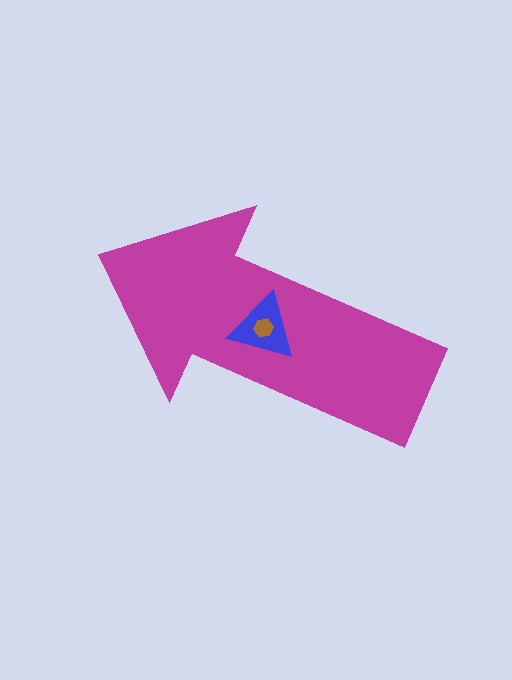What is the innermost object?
The brown hexagon.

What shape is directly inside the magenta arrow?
The blue triangle.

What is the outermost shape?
The magenta arrow.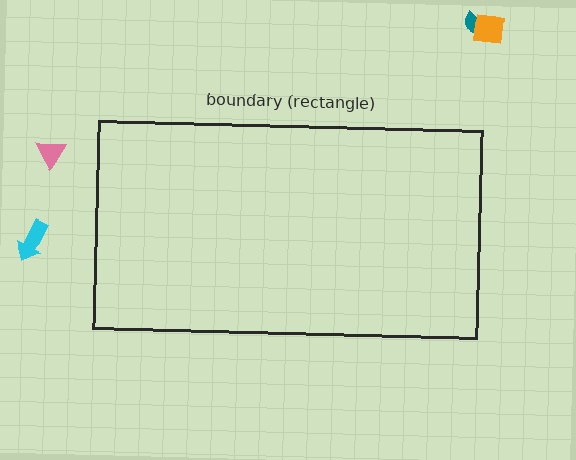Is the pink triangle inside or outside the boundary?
Outside.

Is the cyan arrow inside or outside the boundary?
Outside.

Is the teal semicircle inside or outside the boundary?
Outside.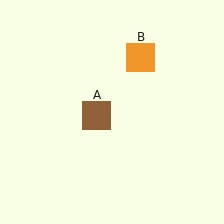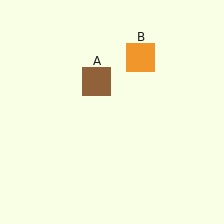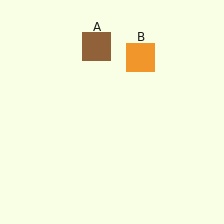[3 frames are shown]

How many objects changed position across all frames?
1 object changed position: brown square (object A).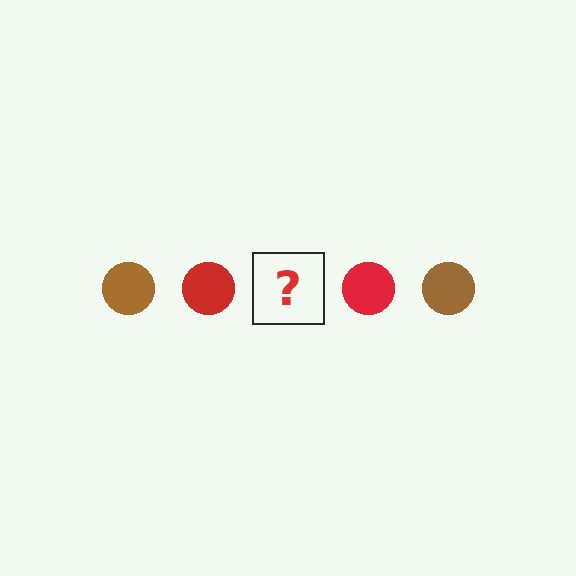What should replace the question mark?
The question mark should be replaced with a brown circle.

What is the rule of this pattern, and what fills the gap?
The rule is that the pattern cycles through brown, red circles. The gap should be filled with a brown circle.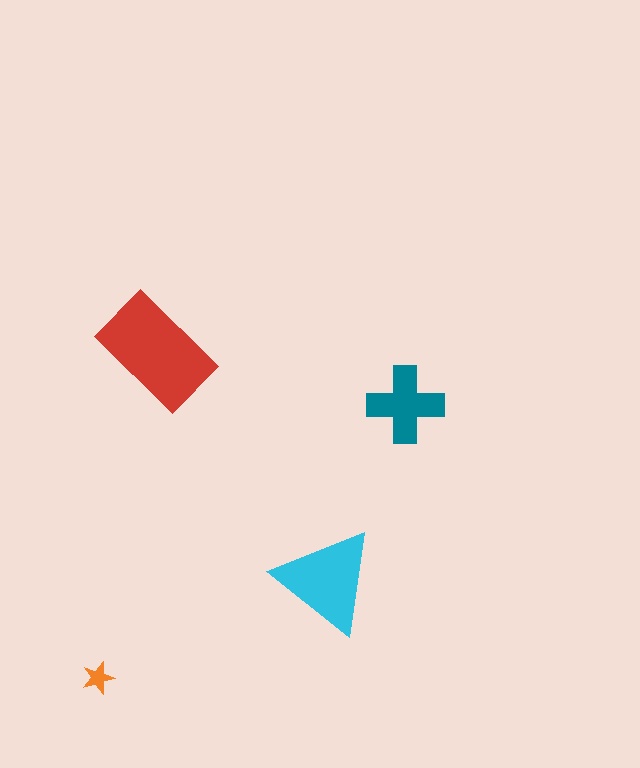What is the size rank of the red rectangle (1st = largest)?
1st.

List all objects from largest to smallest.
The red rectangle, the cyan triangle, the teal cross, the orange star.